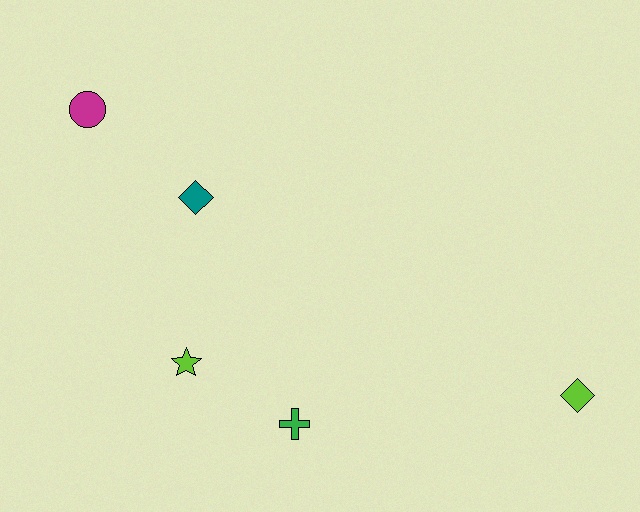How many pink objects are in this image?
There are no pink objects.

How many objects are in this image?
There are 5 objects.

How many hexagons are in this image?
There are no hexagons.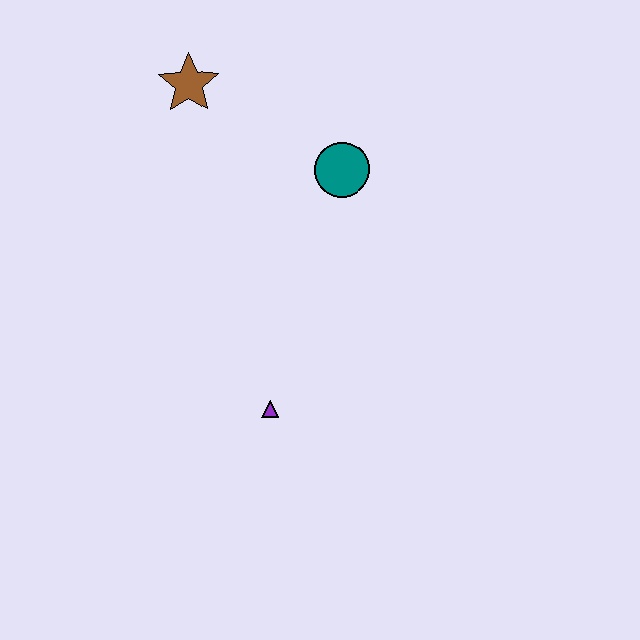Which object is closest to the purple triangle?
The teal circle is closest to the purple triangle.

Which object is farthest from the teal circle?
The purple triangle is farthest from the teal circle.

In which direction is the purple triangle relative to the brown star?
The purple triangle is below the brown star.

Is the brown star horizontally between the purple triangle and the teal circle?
No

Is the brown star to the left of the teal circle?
Yes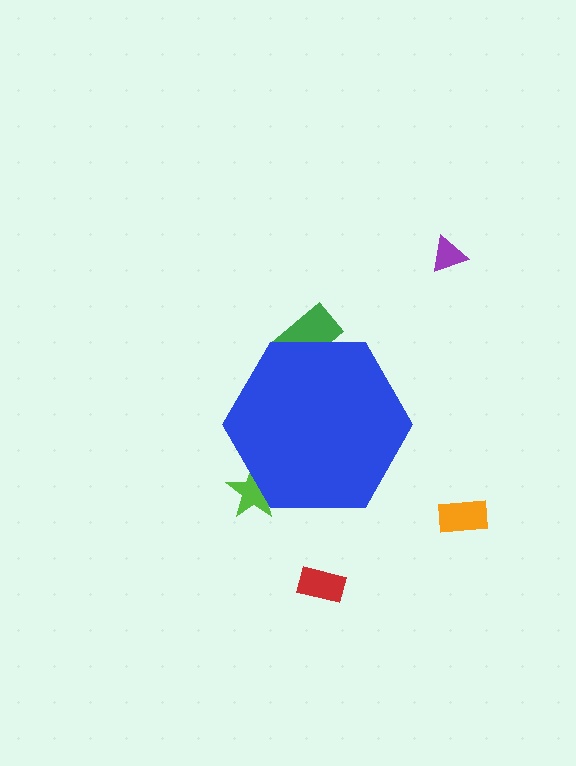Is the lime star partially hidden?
Yes, the lime star is partially hidden behind the blue hexagon.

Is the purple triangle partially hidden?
No, the purple triangle is fully visible.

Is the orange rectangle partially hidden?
No, the orange rectangle is fully visible.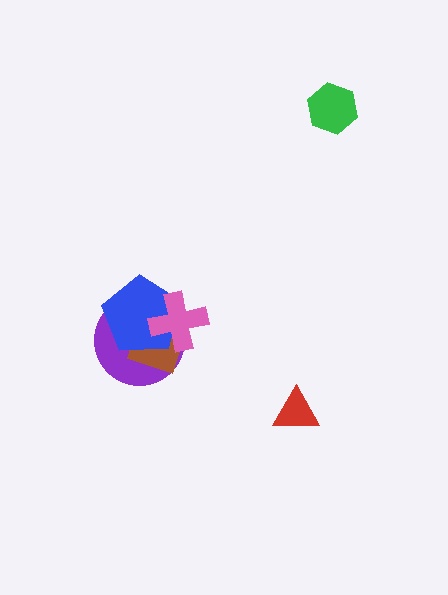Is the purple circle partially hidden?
Yes, it is partially covered by another shape.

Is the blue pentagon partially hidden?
Yes, it is partially covered by another shape.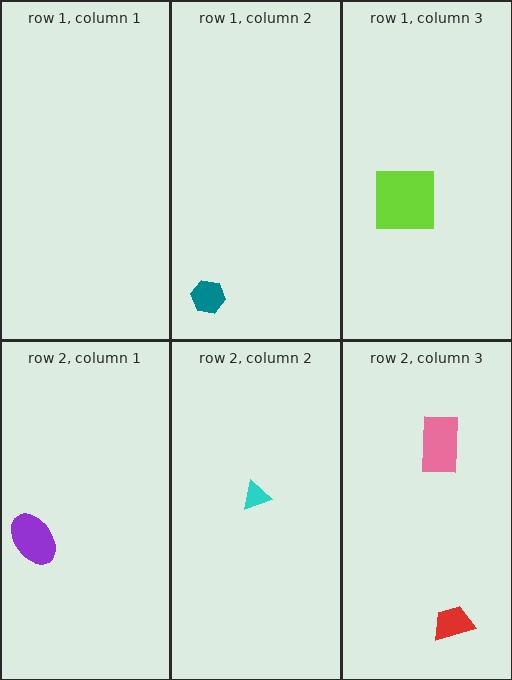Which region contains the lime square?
The row 1, column 3 region.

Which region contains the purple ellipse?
The row 2, column 1 region.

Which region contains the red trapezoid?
The row 2, column 3 region.